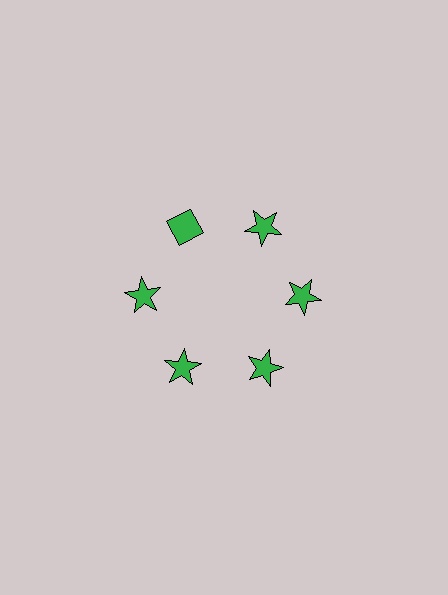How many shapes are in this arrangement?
There are 6 shapes arranged in a ring pattern.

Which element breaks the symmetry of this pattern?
The green diamond at roughly the 11 o'clock position breaks the symmetry. All other shapes are green stars.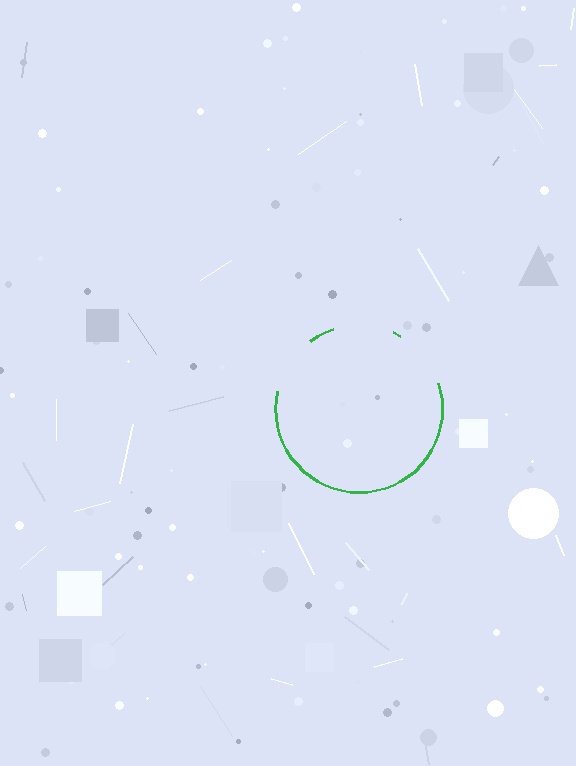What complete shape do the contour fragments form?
The contour fragments form a circle.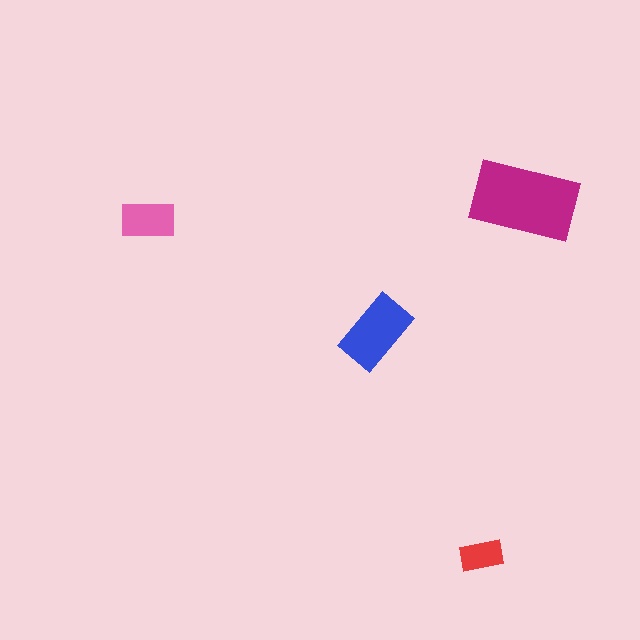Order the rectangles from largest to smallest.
the magenta one, the blue one, the pink one, the red one.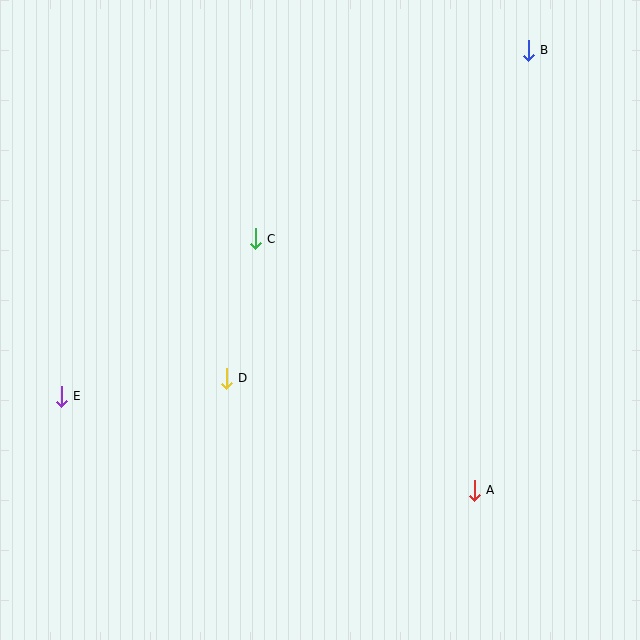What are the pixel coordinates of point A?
Point A is at (474, 490).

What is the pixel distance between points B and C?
The distance between B and C is 332 pixels.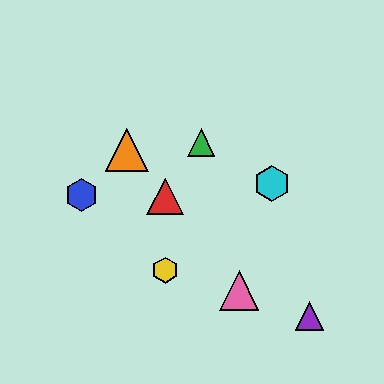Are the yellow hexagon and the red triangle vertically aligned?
Yes, both are at x≈165.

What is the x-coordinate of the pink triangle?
The pink triangle is at x≈239.